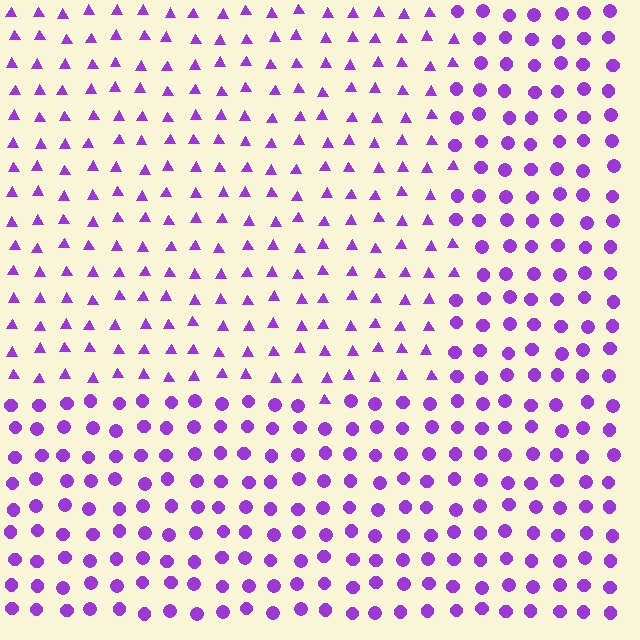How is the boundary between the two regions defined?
The boundary is defined by a change in element shape: triangles inside vs. circles outside. All elements share the same color and spacing.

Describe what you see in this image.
The image is filled with small purple elements arranged in a uniform grid. A rectangle-shaped region contains triangles, while the surrounding area contains circles. The boundary is defined purely by the change in element shape.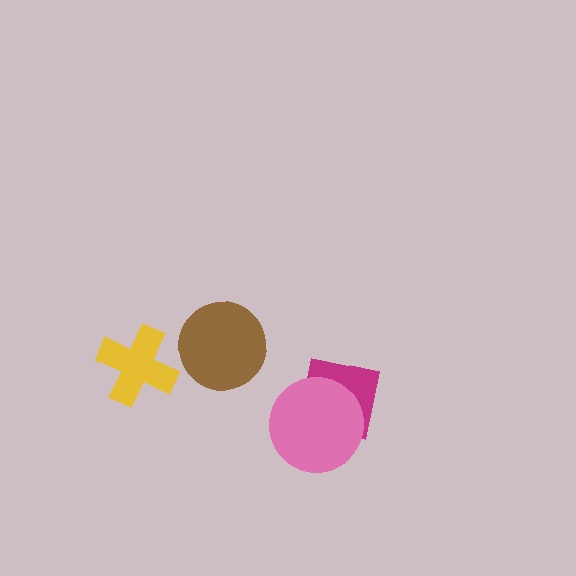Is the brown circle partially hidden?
No, no other shape covers it.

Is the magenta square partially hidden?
Yes, it is partially covered by another shape.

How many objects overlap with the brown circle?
0 objects overlap with the brown circle.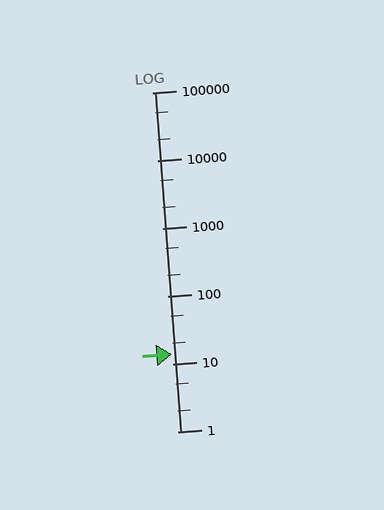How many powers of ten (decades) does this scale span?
The scale spans 5 decades, from 1 to 100000.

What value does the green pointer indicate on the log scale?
The pointer indicates approximately 14.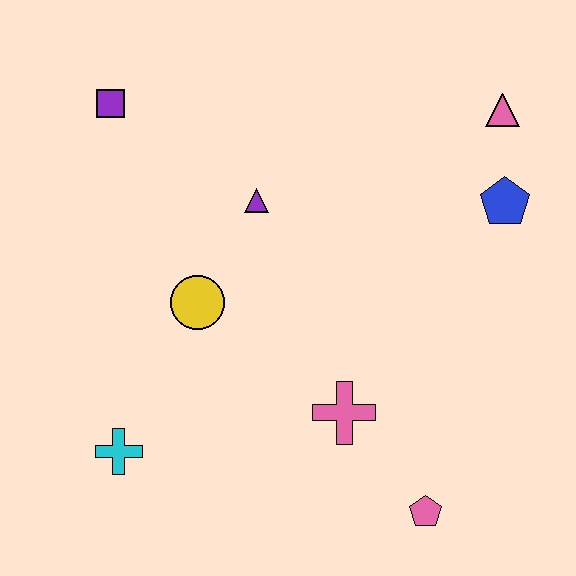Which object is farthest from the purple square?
The pink pentagon is farthest from the purple square.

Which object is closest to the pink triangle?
The blue pentagon is closest to the pink triangle.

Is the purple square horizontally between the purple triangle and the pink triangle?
No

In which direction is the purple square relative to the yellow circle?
The purple square is above the yellow circle.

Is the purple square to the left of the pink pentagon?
Yes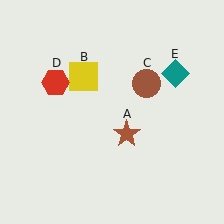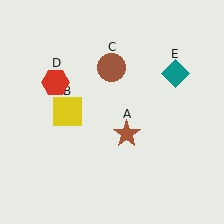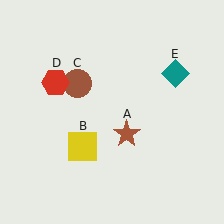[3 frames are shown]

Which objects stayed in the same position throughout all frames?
Brown star (object A) and red hexagon (object D) and teal diamond (object E) remained stationary.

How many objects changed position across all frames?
2 objects changed position: yellow square (object B), brown circle (object C).